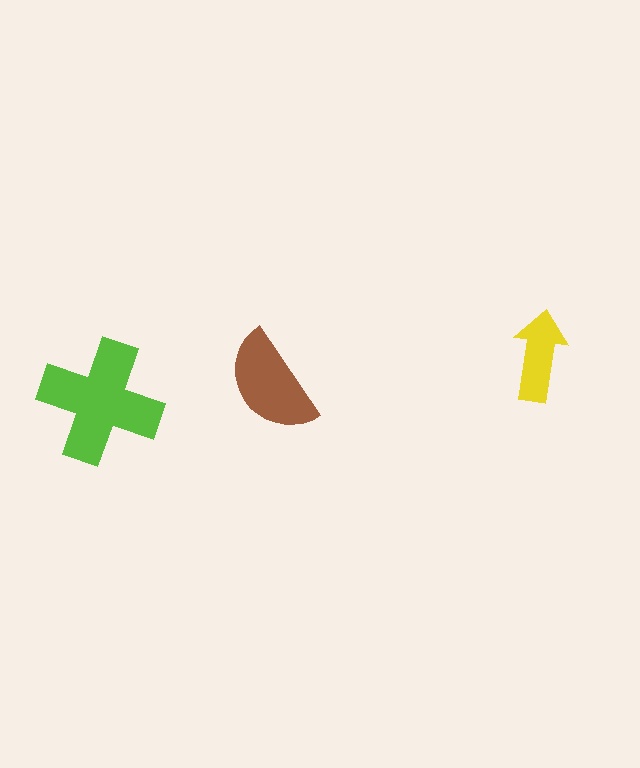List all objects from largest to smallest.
The lime cross, the brown semicircle, the yellow arrow.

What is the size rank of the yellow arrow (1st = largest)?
3rd.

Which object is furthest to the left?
The lime cross is leftmost.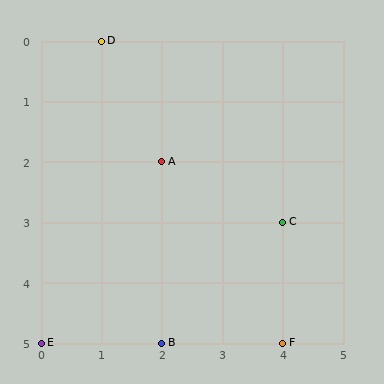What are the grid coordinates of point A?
Point A is at grid coordinates (2, 2).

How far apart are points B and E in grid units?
Points B and E are 2 columns apart.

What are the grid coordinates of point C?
Point C is at grid coordinates (4, 3).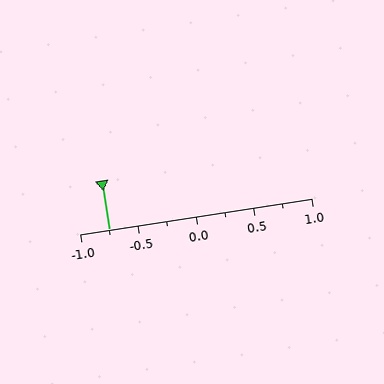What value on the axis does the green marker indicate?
The marker indicates approximately -0.75.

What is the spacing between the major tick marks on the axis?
The major ticks are spaced 0.5 apart.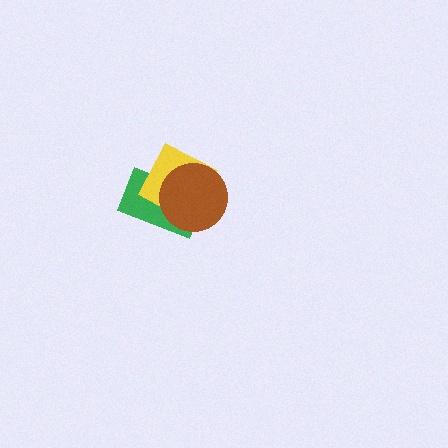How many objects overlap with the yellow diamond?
2 objects overlap with the yellow diamond.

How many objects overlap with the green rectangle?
2 objects overlap with the green rectangle.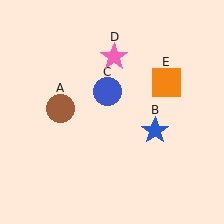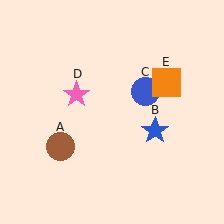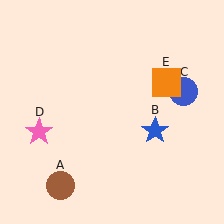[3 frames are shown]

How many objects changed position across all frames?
3 objects changed position: brown circle (object A), blue circle (object C), pink star (object D).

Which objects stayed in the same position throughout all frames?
Blue star (object B) and orange square (object E) remained stationary.